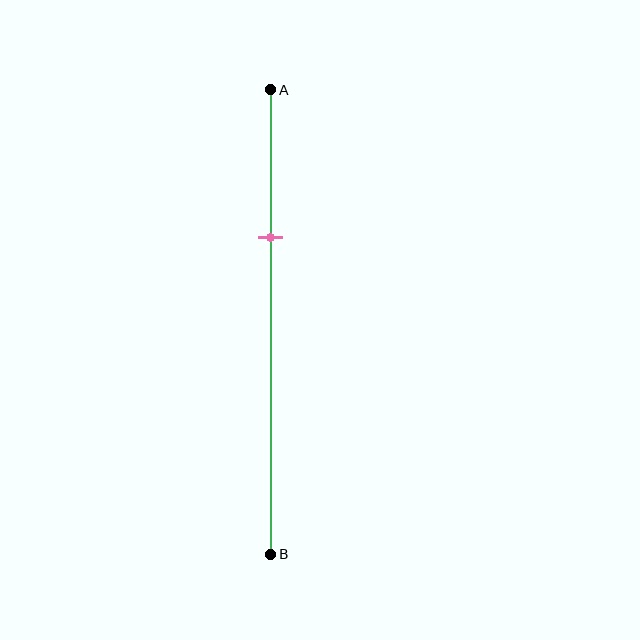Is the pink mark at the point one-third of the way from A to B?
Yes, the mark is approximately at the one-third point.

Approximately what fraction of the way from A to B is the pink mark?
The pink mark is approximately 30% of the way from A to B.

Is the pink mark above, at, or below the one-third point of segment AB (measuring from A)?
The pink mark is approximately at the one-third point of segment AB.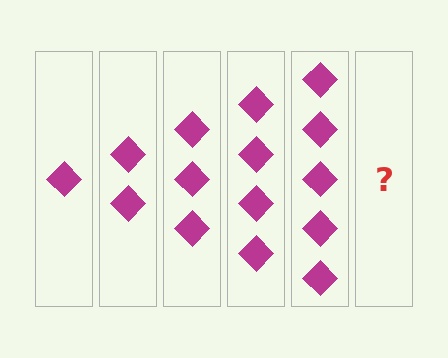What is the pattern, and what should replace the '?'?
The pattern is that each step adds one more diamond. The '?' should be 6 diamonds.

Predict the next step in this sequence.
The next step is 6 diamonds.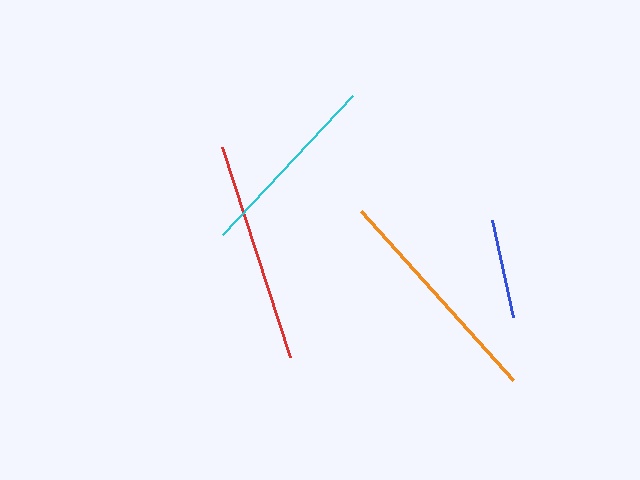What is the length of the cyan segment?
The cyan segment is approximately 191 pixels long.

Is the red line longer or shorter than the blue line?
The red line is longer than the blue line.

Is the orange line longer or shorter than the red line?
The orange line is longer than the red line.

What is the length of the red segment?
The red segment is approximately 221 pixels long.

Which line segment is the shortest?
The blue line is the shortest at approximately 99 pixels.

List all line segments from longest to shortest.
From longest to shortest: orange, red, cyan, blue.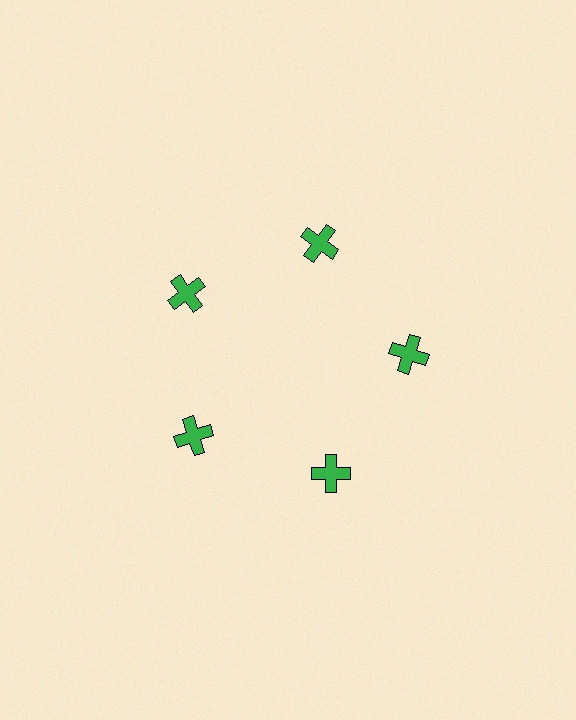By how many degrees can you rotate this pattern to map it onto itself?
The pattern maps onto itself every 72 degrees of rotation.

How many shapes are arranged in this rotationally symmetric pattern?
There are 5 shapes, arranged in 5 groups of 1.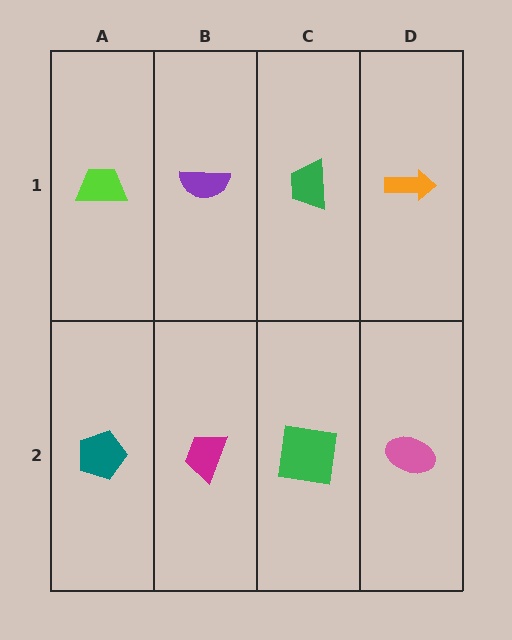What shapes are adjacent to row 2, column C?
A green trapezoid (row 1, column C), a magenta trapezoid (row 2, column B), a pink ellipse (row 2, column D).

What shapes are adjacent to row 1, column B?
A magenta trapezoid (row 2, column B), a lime trapezoid (row 1, column A), a green trapezoid (row 1, column C).